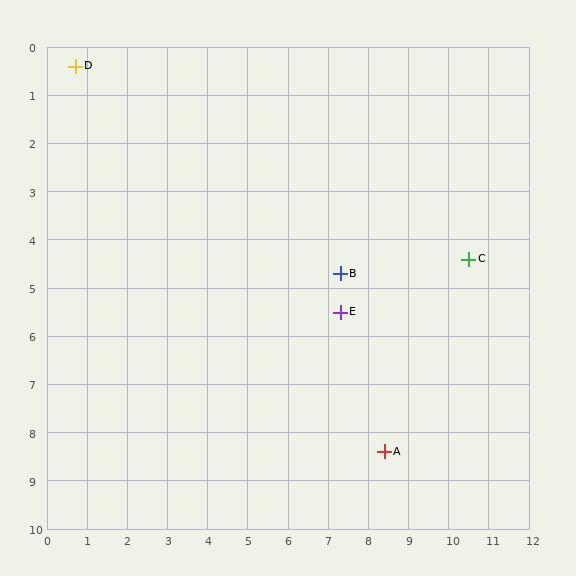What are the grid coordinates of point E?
Point E is at approximately (7.3, 5.5).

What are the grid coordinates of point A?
Point A is at approximately (8.4, 8.4).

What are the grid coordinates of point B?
Point B is at approximately (7.3, 4.7).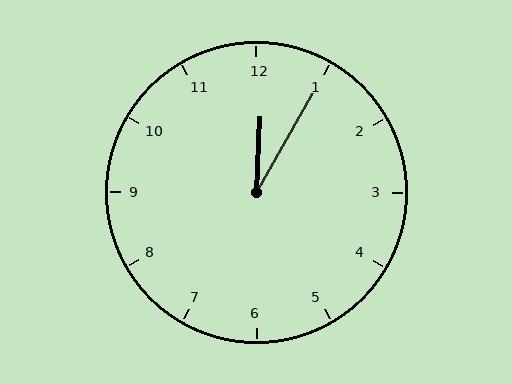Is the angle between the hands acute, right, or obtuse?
It is acute.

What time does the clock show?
12:05.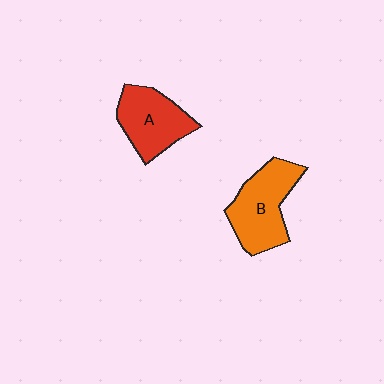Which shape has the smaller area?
Shape A (red).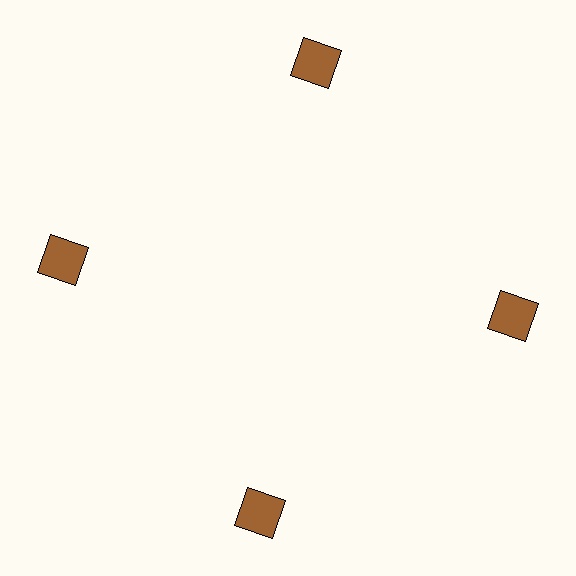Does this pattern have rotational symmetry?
Yes, this pattern has 4-fold rotational symmetry. It looks the same after rotating 90 degrees around the center.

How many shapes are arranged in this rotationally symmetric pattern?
There are 4 shapes, arranged in 4 groups of 1.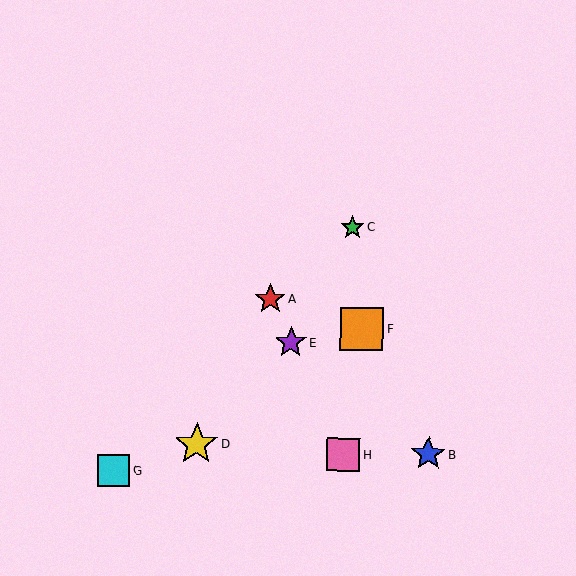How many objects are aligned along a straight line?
3 objects (A, E, H) are aligned along a straight line.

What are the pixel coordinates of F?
Object F is at (362, 329).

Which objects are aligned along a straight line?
Objects A, E, H are aligned along a straight line.